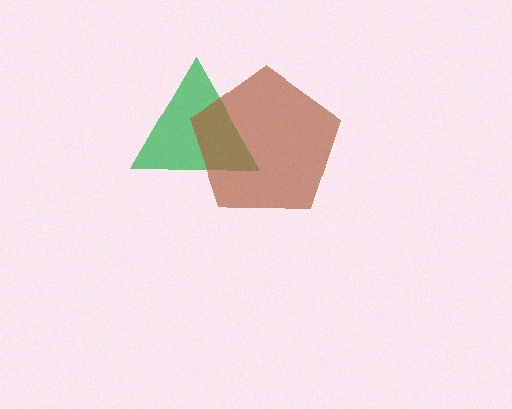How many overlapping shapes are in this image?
There are 2 overlapping shapes in the image.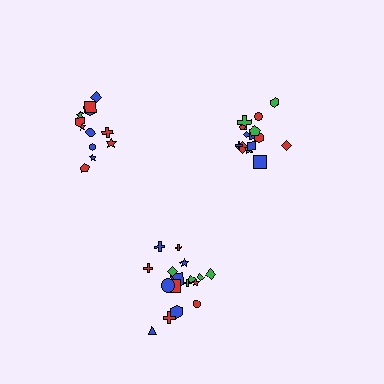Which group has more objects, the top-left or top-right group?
The top-right group.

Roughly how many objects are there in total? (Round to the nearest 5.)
Roughly 45 objects in total.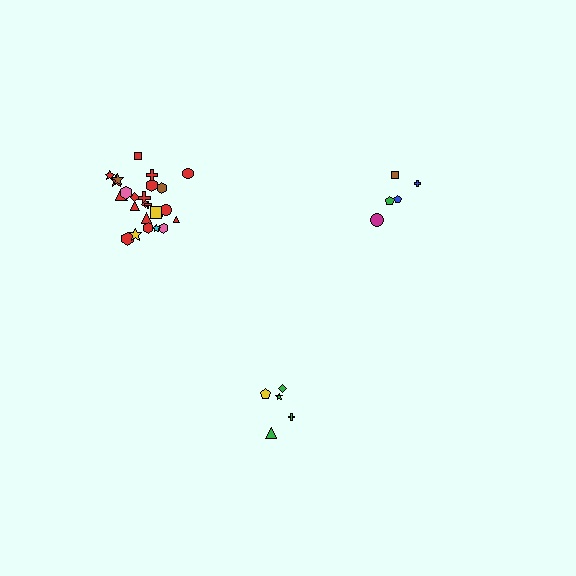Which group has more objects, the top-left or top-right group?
The top-left group.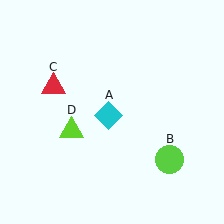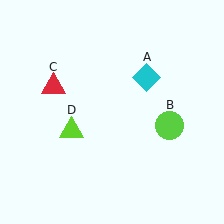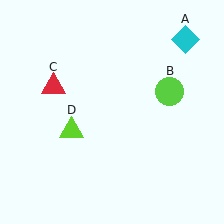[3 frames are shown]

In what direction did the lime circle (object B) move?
The lime circle (object B) moved up.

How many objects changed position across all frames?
2 objects changed position: cyan diamond (object A), lime circle (object B).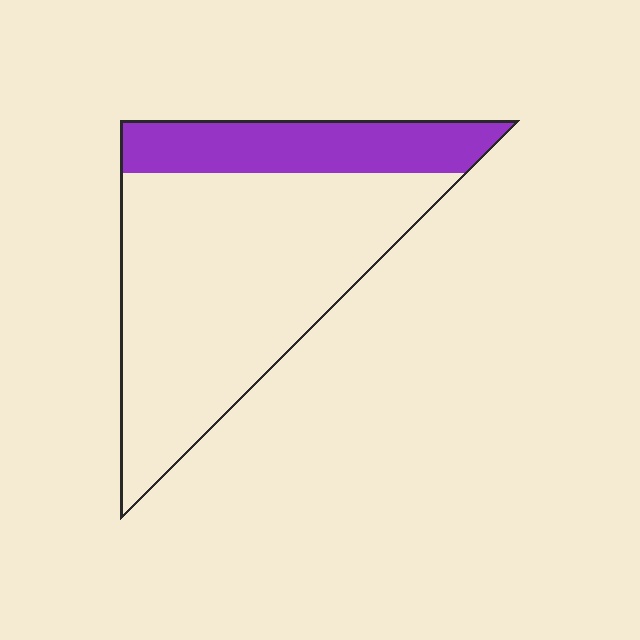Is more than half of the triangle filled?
No.